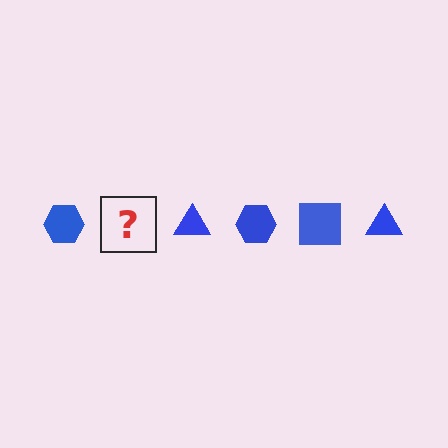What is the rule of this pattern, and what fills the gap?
The rule is that the pattern cycles through hexagon, square, triangle shapes in blue. The gap should be filled with a blue square.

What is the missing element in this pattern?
The missing element is a blue square.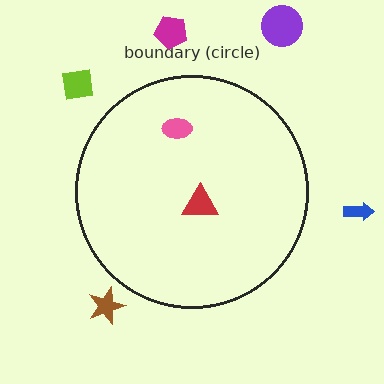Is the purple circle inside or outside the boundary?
Outside.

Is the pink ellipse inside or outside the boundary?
Inside.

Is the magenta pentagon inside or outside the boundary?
Outside.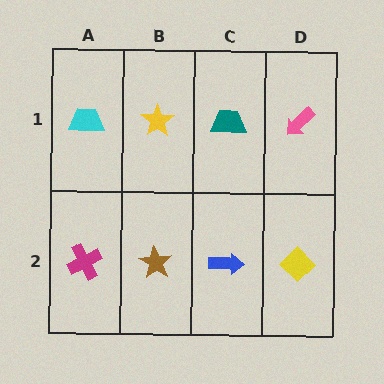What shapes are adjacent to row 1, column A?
A magenta cross (row 2, column A), a yellow star (row 1, column B).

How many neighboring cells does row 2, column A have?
2.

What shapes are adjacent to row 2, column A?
A cyan trapezoid (row 1, column A), a brown star (row 2, column B).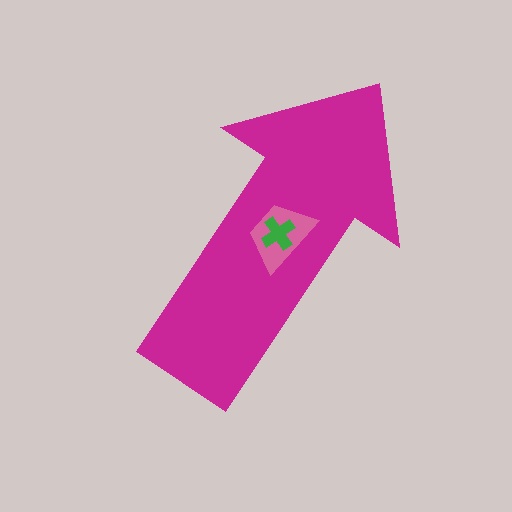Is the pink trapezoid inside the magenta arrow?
Yes.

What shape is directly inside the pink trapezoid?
The green cross.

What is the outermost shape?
The magenta arrow.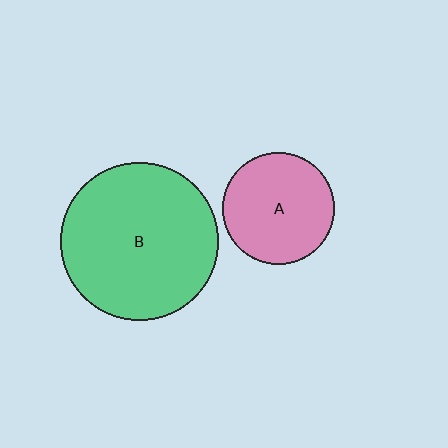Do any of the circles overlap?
No, none of the circles overlap.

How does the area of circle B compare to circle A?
Approximately 2.0 times.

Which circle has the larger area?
Circle B (green).